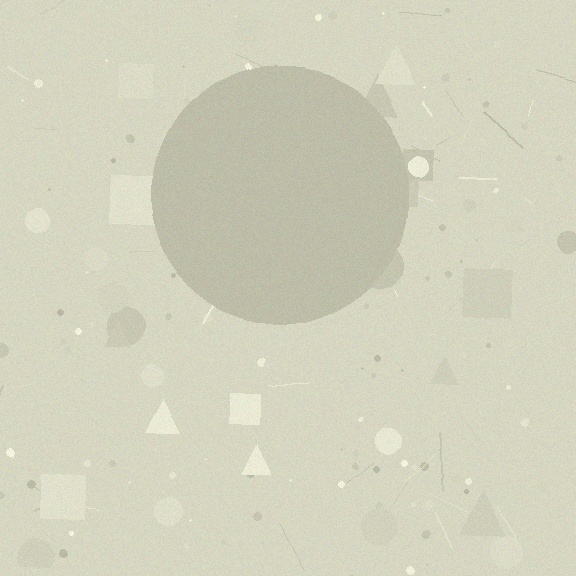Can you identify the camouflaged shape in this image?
The camouflaged shape is a circle.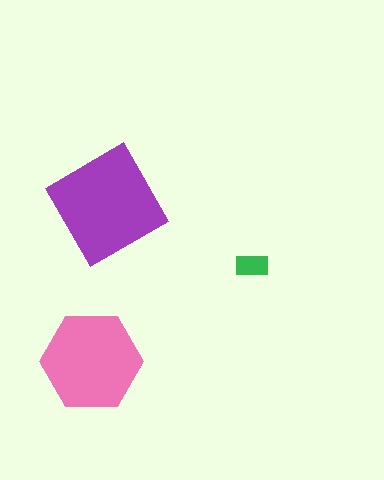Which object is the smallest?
The green rectangle.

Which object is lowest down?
The pink hexagon is bottommost.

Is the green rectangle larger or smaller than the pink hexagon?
Smaller.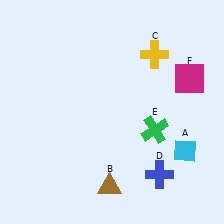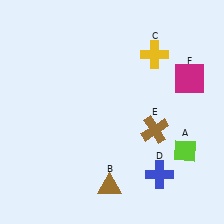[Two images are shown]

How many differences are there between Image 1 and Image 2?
There are 2 differences between the two images.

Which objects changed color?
A changed from cyan to lime. E changed from green to brown.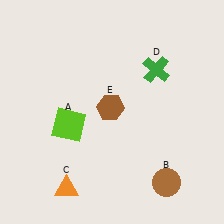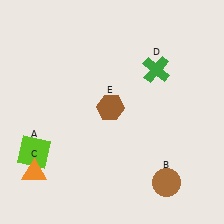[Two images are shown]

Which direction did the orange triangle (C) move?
The orange triangle (C) moved left.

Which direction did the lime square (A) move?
The lime square (A) moved left.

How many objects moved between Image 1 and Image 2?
2 objects moved between the two images.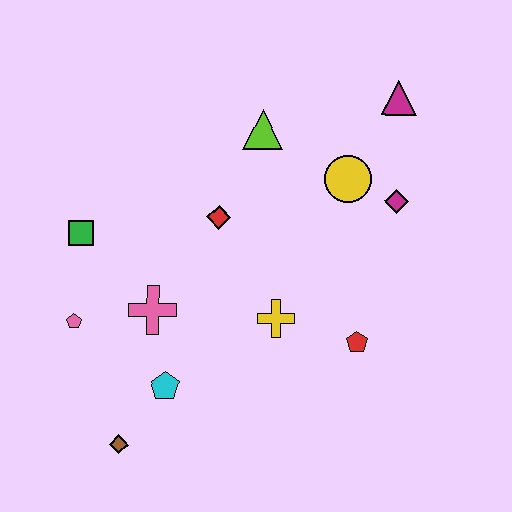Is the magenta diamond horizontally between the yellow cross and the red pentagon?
No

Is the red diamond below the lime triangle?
Yes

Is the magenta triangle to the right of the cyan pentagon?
Yes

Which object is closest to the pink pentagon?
The pink cross is closest to the pink pentagon.